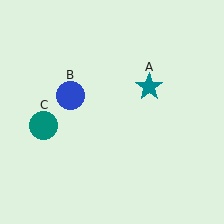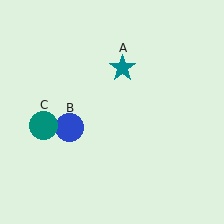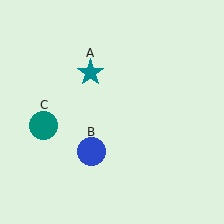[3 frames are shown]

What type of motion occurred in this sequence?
The teal star (object A), blue circle (object B) rotated counterclockwise around the center of the scene.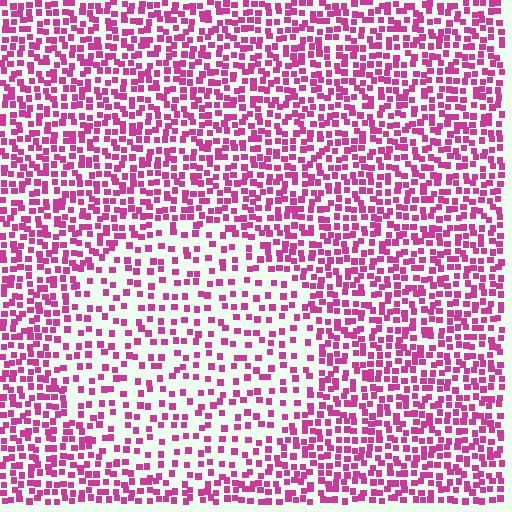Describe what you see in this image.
The image contains small magenta elements arranged at two different densities. A circle-shaped region is visible where the elements are less densely packed than the surrounding area.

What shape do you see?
I see a circle.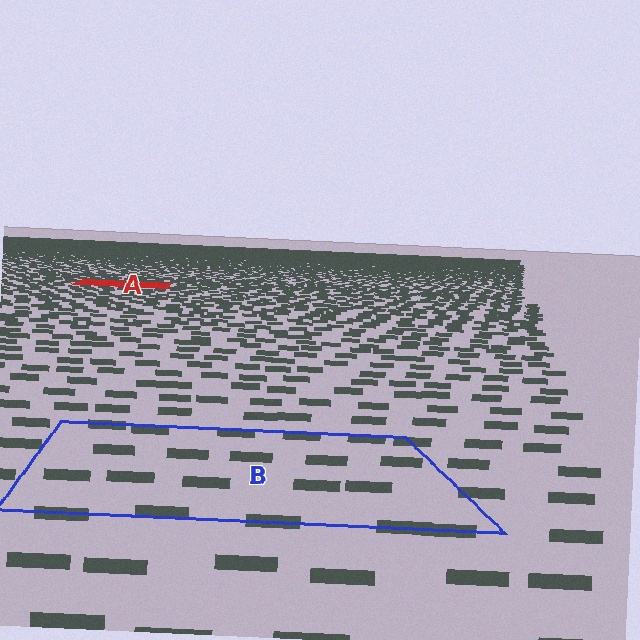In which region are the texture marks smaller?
The texture marks are smaller in region A, because it is farther away.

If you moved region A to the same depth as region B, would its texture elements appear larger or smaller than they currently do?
They would appear larger. At a closer depth, the same texture elements are projected at a bigger on-screen size.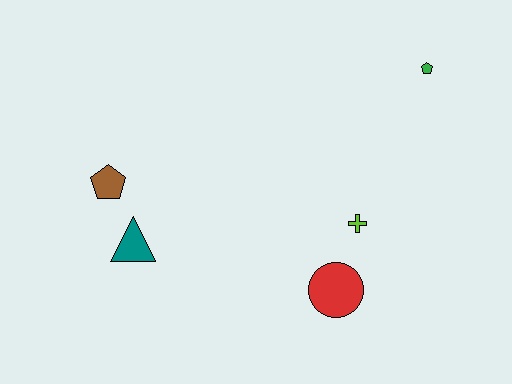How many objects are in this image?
There are 5 objects.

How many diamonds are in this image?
There are no diamonds.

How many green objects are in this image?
There is 1 green object.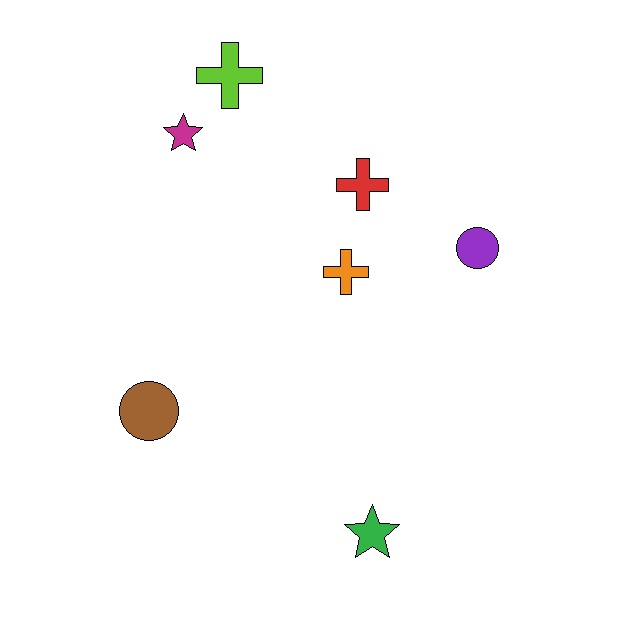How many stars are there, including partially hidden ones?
There are 2 stars.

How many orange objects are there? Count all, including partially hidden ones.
There is 1 orange object.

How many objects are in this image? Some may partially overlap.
There are 7 objects.